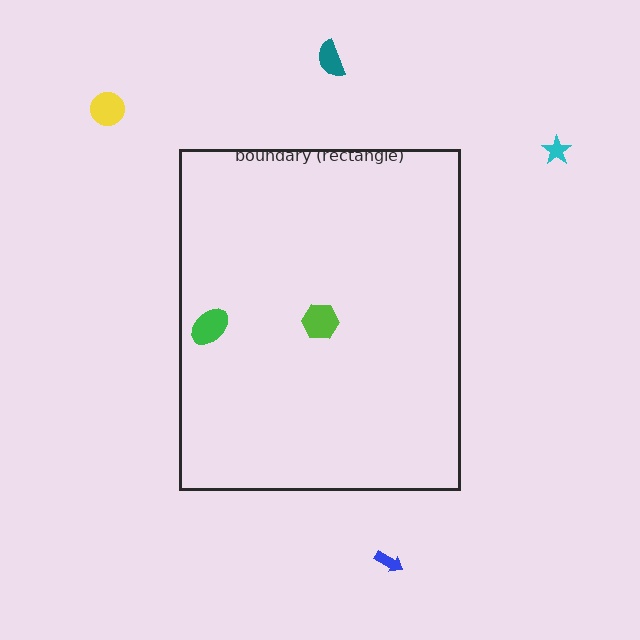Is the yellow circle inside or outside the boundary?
Outside.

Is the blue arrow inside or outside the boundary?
Outside.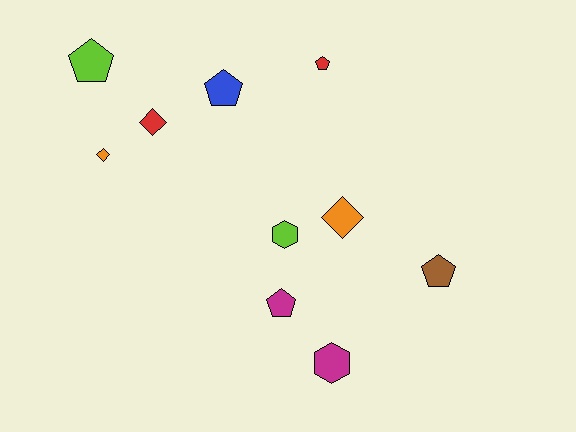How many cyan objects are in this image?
There are no cyan objects.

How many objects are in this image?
There are 10 objects.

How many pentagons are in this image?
There are 5 pentagons.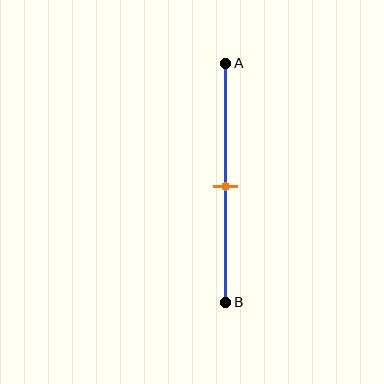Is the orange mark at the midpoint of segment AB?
Yes, the mark is approximately at the midpoint.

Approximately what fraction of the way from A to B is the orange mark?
The orange mark is approximately 50% of the way from A to B.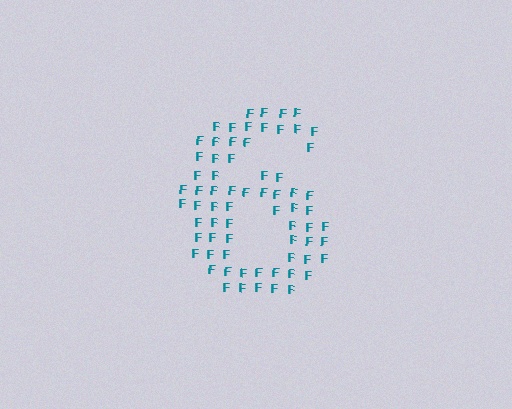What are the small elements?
The small elements are letter F's.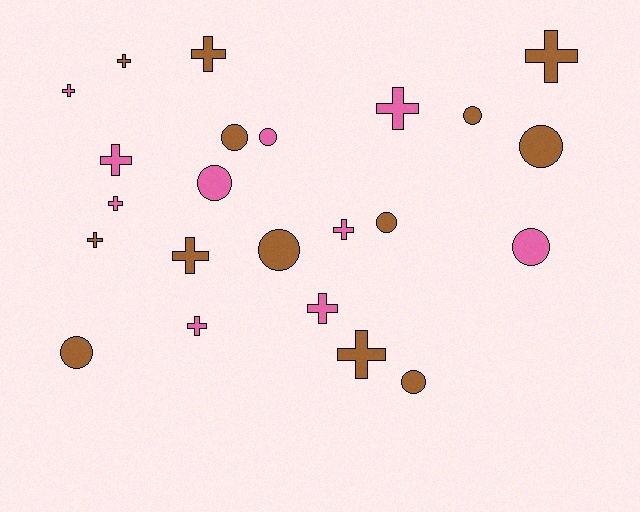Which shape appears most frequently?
Cross, with 13 objects.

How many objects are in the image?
There are 23 objects.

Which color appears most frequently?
Brown, with 13 objects.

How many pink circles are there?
There are 3 pink circles.